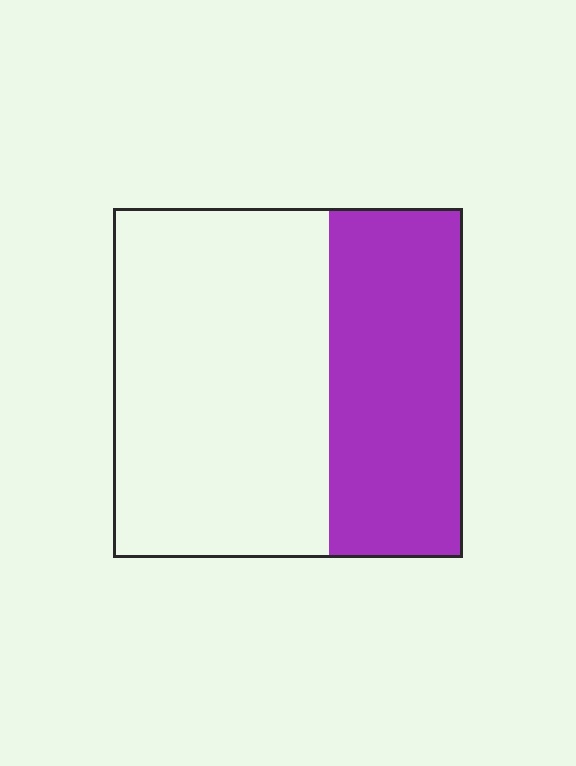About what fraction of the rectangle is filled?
About three eighths (3/8).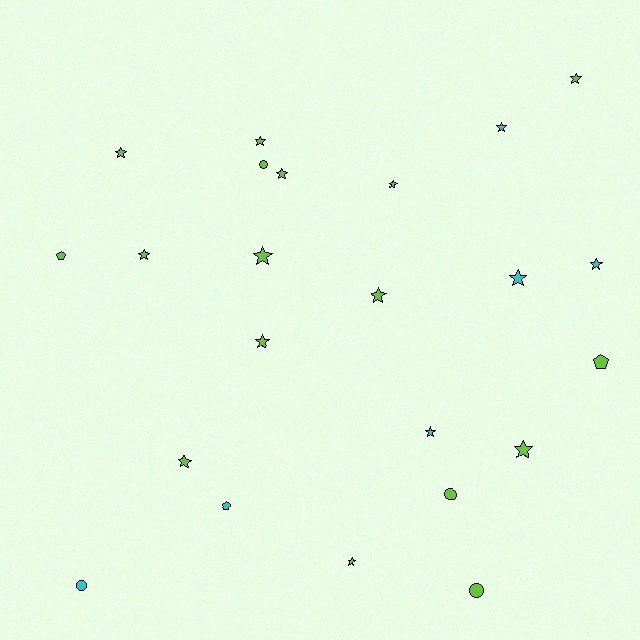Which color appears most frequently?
Lime, with 16 objects.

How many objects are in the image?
There are 23 objects.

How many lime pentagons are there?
There are 2 lime pentagons.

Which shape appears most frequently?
Star, with 16 objects.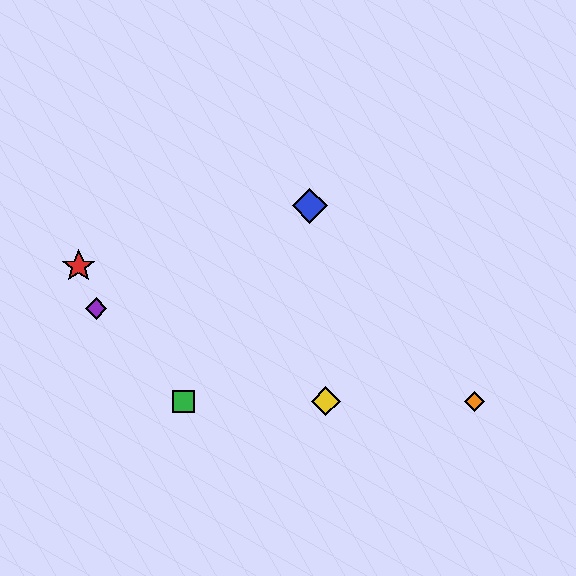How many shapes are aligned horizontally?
3 shapes (the green square, the yellow diamond, the orange diamond) are aligned horizontally.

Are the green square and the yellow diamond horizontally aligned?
Yes, both are at y≈401.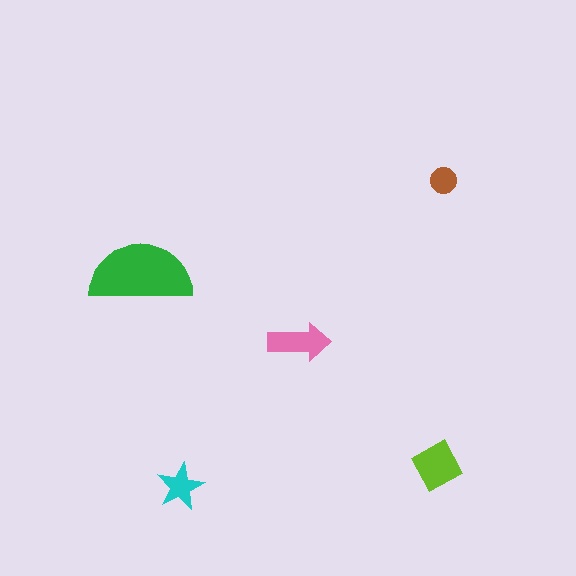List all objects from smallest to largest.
The brown circle, the cyan star, the pink arrow, the lime diamond, the green semicircle.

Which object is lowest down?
The cyan star is bottommost.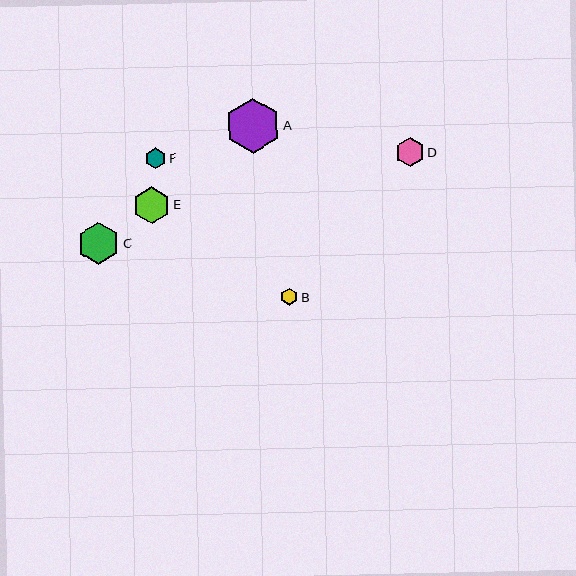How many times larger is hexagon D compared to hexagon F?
Hexagon D is approximately 1.4 times the size of hexagon F.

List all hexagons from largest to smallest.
From largest to smallest: A, C, E, D, F, B.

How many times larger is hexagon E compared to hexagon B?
Hexagon E is approximately 2.1 times the size of hexagon B.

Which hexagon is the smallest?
Hexagon B is the smallest with a size of approximately 17 pixels.